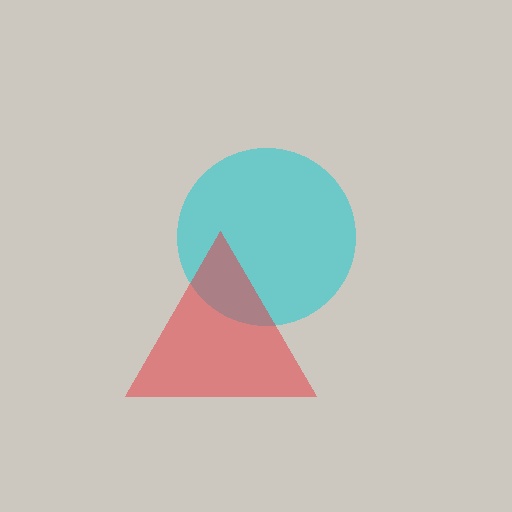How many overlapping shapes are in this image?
There are 2 overlapping shapes in the image.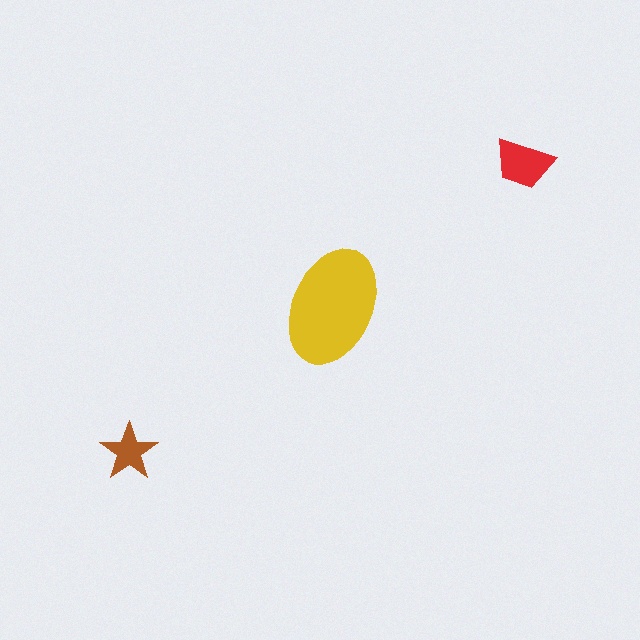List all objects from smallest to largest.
The brown star, the red trapezoid, the yellow ellipse.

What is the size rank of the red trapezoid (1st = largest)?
2nd.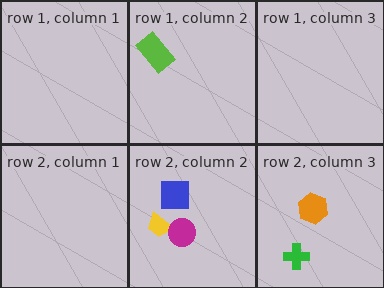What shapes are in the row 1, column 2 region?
The lime rectangle.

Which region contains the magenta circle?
The row 2, column 2 region.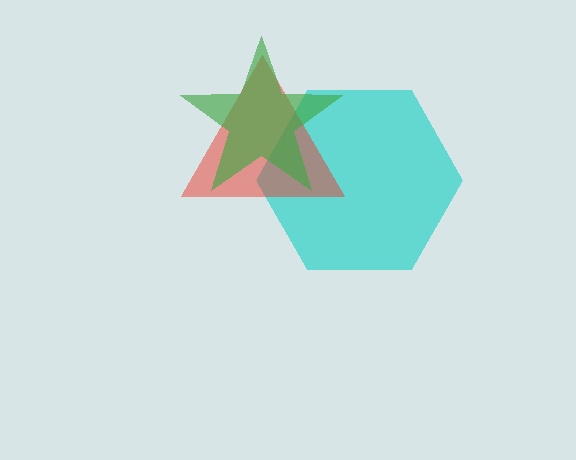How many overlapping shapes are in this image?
There are 3 overlapping shapes in the image.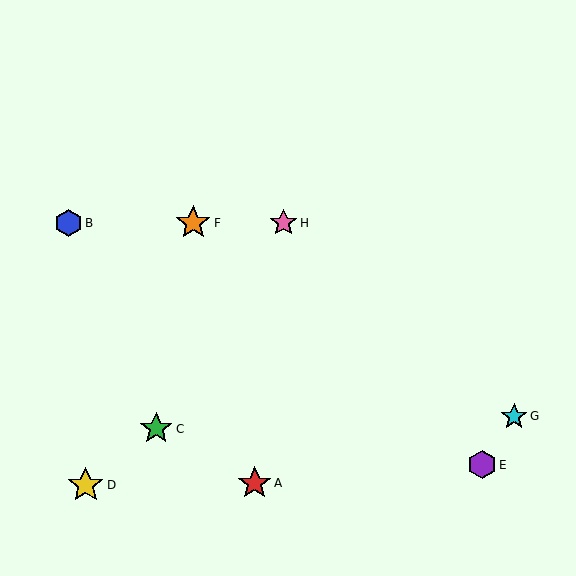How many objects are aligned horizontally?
3 objects (B, F, H) are aligned horizontally.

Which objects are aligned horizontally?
Objects B, F, H are aligned horizontally.